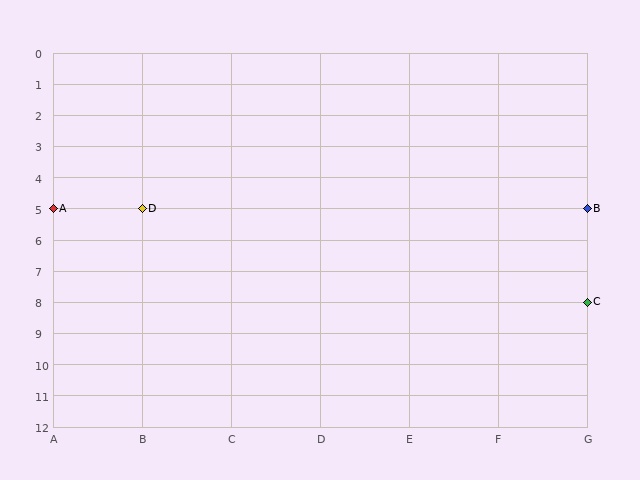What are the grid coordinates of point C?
Point C is at grid coordinates (G, 8).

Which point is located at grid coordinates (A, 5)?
Point A is at (A, 5).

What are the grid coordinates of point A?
Point A is at grid coordinates (A, 5).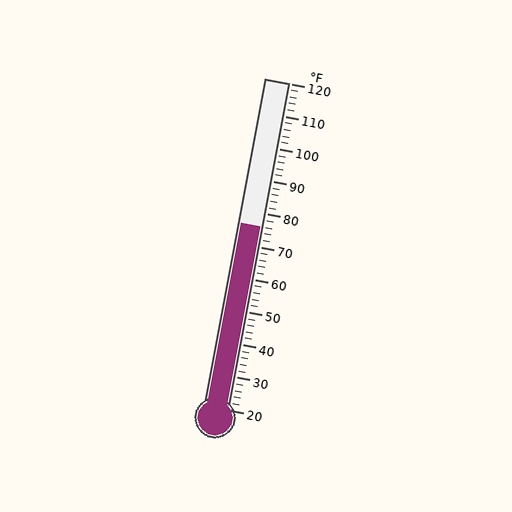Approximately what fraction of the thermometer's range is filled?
The thermometer is filled to approximately 55% of its range.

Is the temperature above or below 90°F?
The temperature is below 90°F.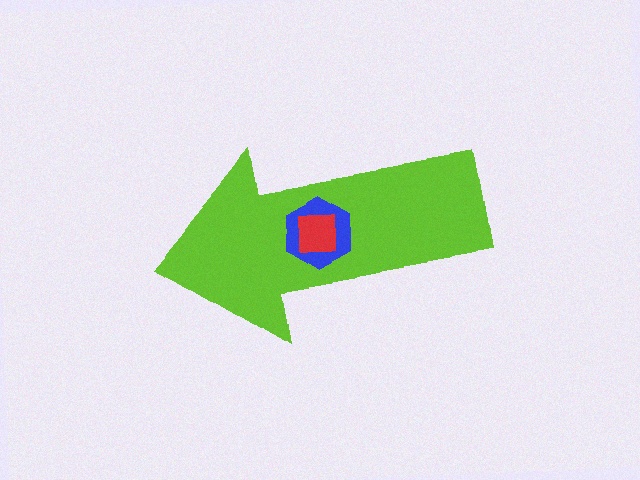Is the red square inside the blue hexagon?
Yes.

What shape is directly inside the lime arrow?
The blue hexagon.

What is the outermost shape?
The lime arrow.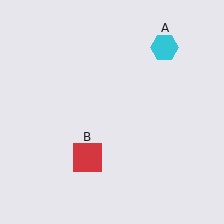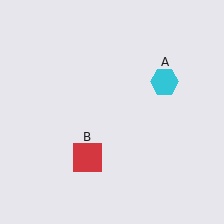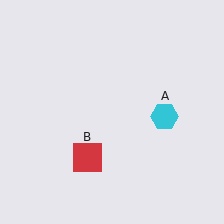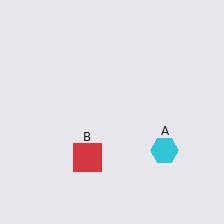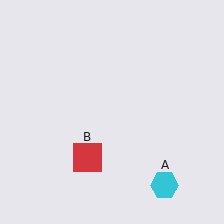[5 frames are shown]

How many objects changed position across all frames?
1 object changed position: cyan hexagon (object A).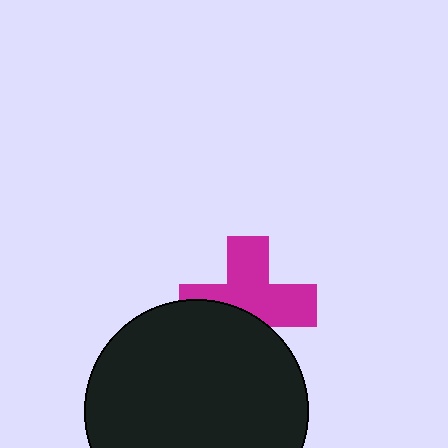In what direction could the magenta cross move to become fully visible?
The magenta cross could move up. That would shift it out from behind the black circle entirely.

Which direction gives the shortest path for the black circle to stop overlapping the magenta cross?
Moving down gives the shortest separation.